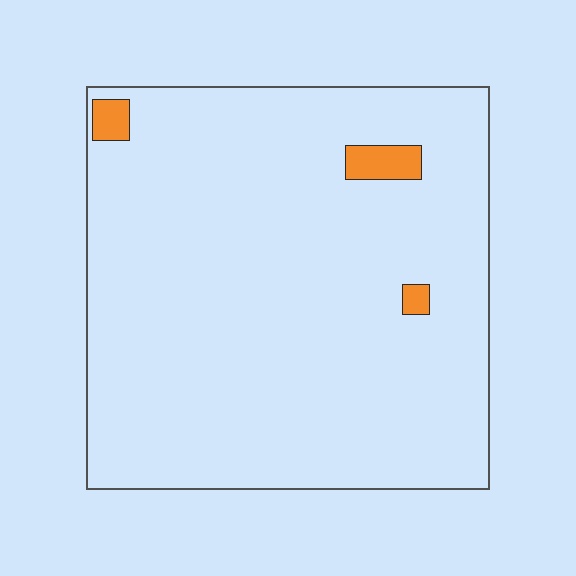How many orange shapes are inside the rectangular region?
3.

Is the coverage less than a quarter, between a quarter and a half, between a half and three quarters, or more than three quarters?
Less than a quarter.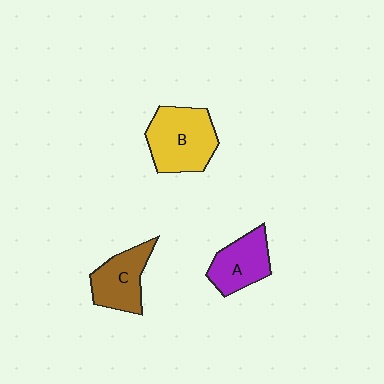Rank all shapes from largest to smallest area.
From largest to smallest: B (yellow), C (brown), A (purple).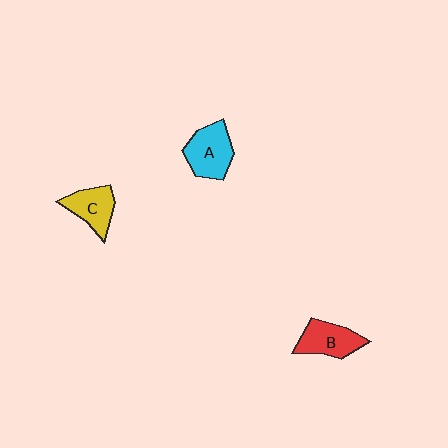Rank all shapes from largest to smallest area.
From largest to smallest: A (cyan), B (red), C (yellow).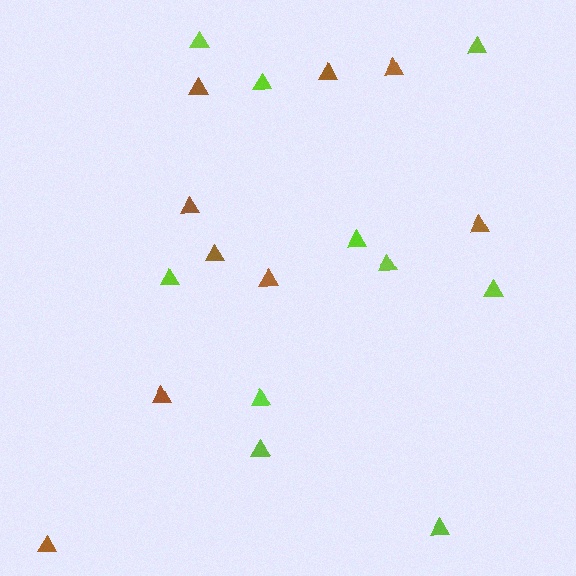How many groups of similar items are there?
There are 2 groups: one group of brown triangles (9) and one group of lime triangles (10).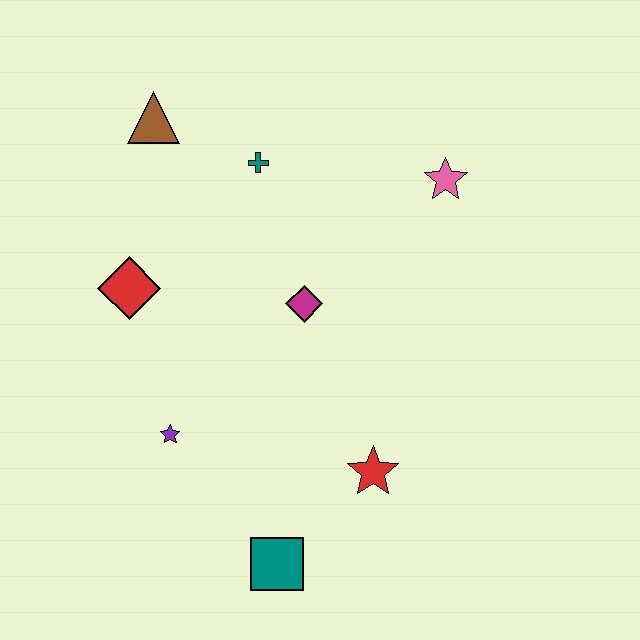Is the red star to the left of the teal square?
No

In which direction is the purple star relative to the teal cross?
The purple star is below the teal cross.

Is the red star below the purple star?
Yes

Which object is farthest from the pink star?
The teal square is farthest from the pink star.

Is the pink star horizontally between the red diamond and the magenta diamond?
No